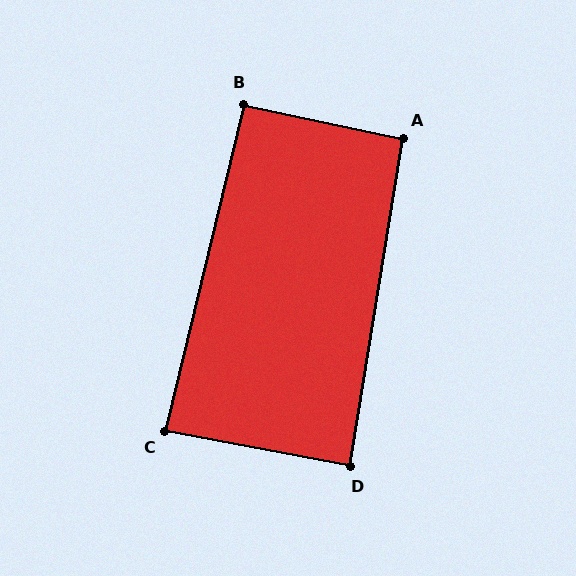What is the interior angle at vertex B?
Approximately 91 degrees (approximately right).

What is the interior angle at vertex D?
Approximately 89 degrees (approximately right).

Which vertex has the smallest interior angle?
C, at approximately 87 degrees.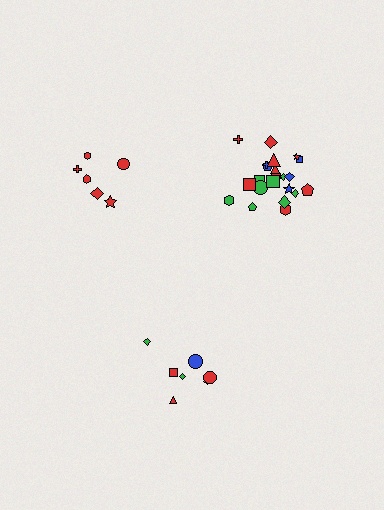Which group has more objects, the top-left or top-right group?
The top-right group.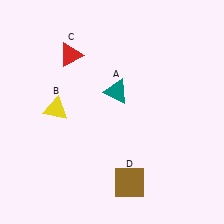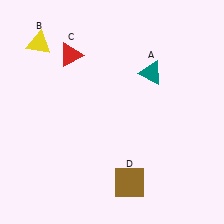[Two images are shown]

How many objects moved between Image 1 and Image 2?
2 objects moved between the two images.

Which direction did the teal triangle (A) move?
The teal triangle (A) moved right.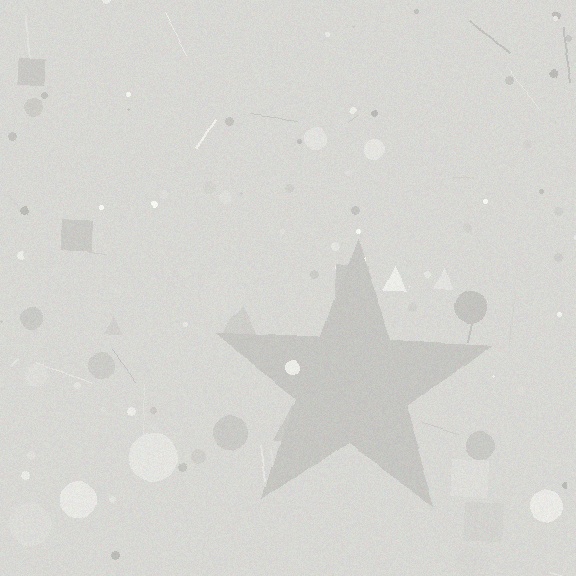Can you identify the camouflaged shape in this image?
The camouflaged shape is a star.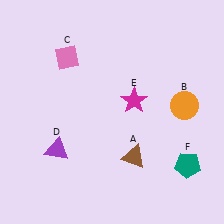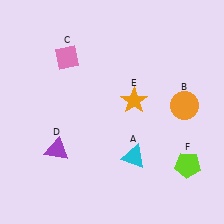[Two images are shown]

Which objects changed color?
A changed from brown to cyan. E changed from magenta to orange. F changed from teal to lime.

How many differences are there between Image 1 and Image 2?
There are 3 differences between the two images.